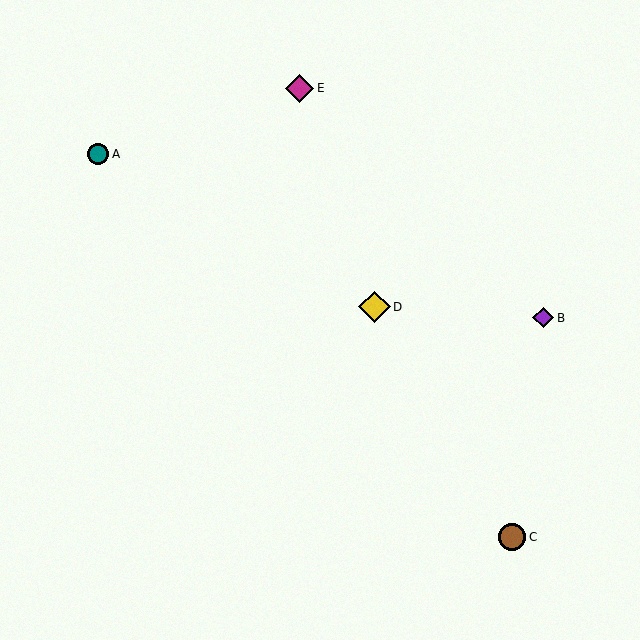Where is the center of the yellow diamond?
The center of the yellow diamond is at (375, 307).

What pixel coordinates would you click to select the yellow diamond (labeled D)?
Click at (375, 307) to select the yellow diamond D.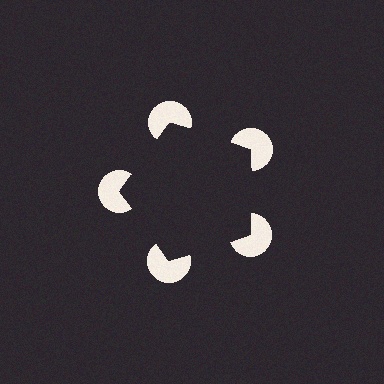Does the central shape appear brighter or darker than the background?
It typically appears slightly darker than the background, even though no actual brightness change is drawn.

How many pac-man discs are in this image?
There are 5 — one at each vertex of the illusory pentagon.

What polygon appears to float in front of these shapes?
An illusory pentagon — its edges are inferred from the aligned wedge cuts in the pac-man discs, not physically drawn.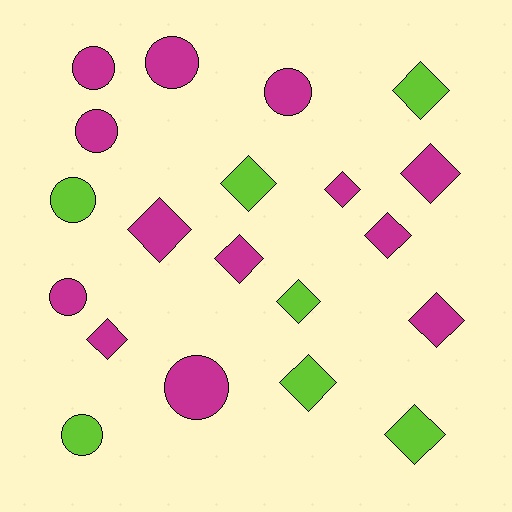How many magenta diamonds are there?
There are 7 magenta diamonds.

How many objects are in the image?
There are 20 objects.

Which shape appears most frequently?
Diamond, with 12 objects.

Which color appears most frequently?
Magenta, with 13 objects.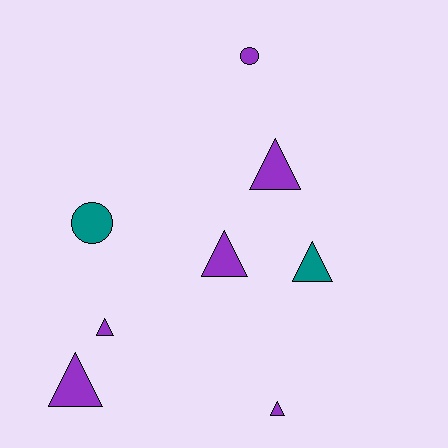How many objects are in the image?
There are 8 objects.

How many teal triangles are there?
There is 1 teal triangle.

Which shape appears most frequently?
Triangle, with 6 objects.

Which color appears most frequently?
Purple, with 6 objects.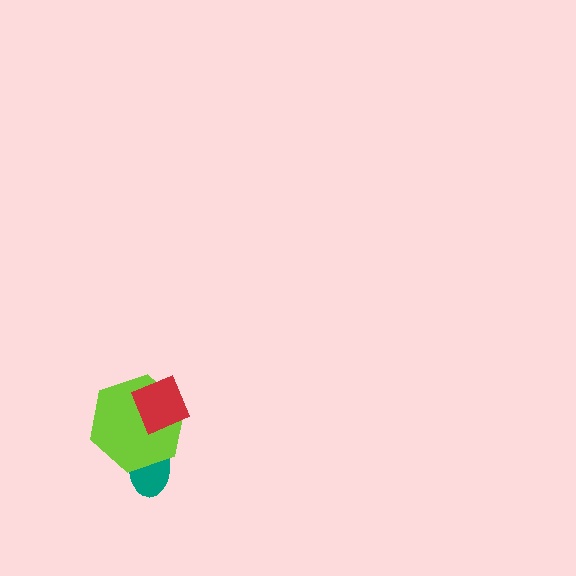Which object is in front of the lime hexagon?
The red diamond is in front of the lime hexagon.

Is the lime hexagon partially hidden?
Yes, it is partially covered by another shape.